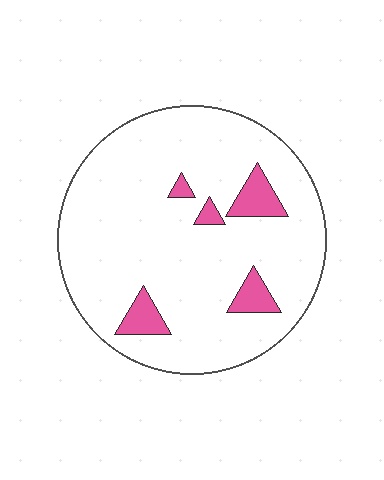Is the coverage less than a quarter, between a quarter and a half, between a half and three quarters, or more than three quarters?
Less than a quarter.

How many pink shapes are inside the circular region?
5.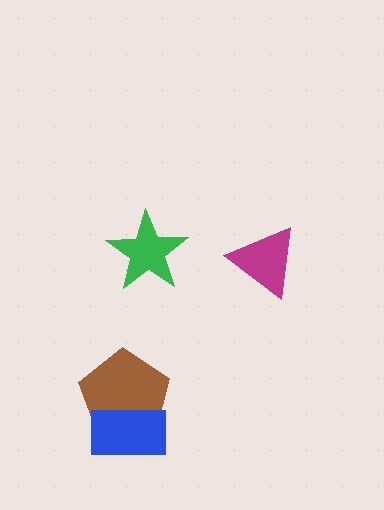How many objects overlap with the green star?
0 objects overlap with the green star.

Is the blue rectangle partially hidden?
No, no other shape covers it.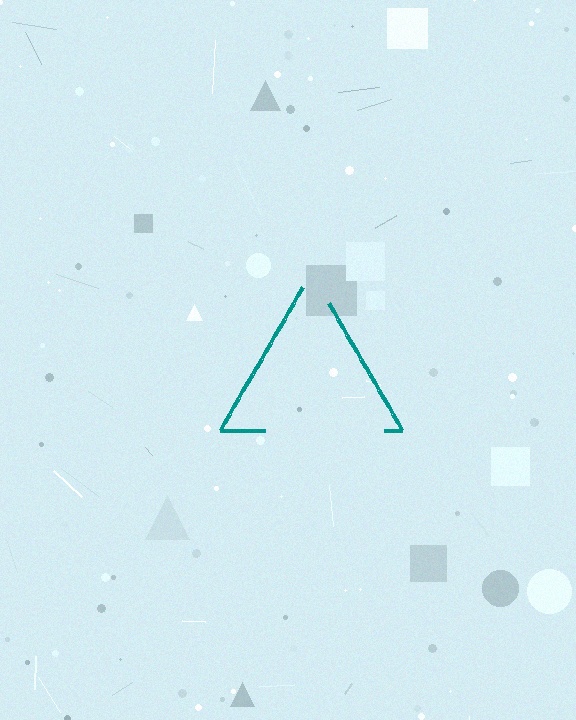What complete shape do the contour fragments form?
The contour fragments form a triangle.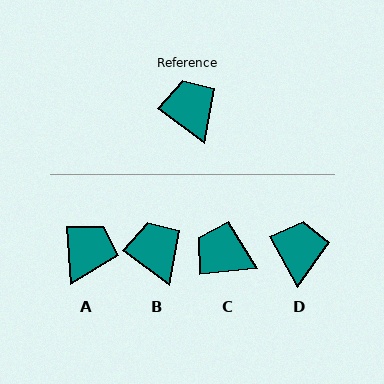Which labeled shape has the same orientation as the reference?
B.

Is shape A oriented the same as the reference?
No, it is off by about 49 degrees.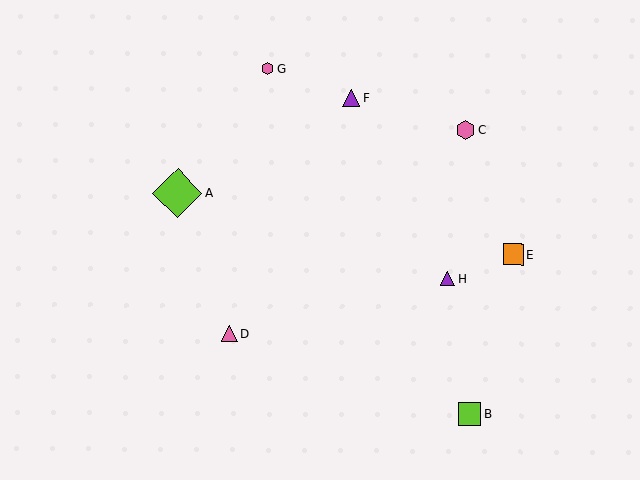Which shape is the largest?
The lime diamond (labeled A) is the largest.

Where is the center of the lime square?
The center of the lime square is at (469, 414).